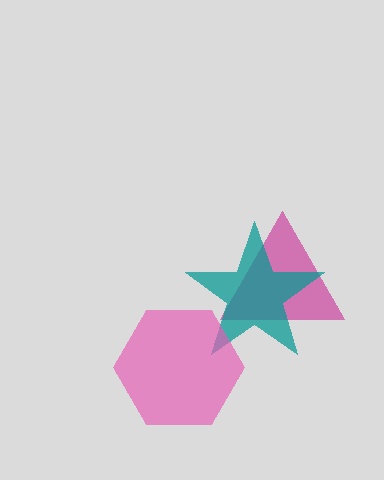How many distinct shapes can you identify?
There are 3 distinct shapes: a magenta triangle, a teal star, a pink hexagon.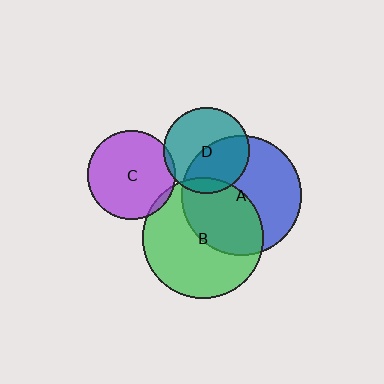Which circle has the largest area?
Circle B (green).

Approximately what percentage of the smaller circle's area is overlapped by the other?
Approximately 5%.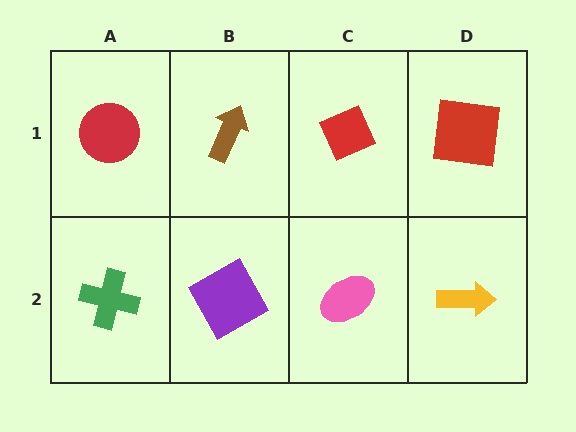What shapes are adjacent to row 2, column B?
A brown arrow (row 1, column B), a green cross (row 2, column A), a pink ellipse (row 2, column C).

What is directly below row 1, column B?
A purple square.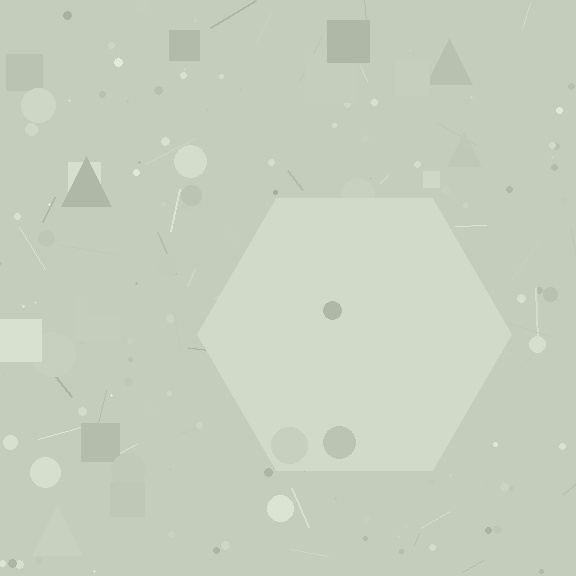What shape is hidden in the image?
A hexagon is hidden in the image.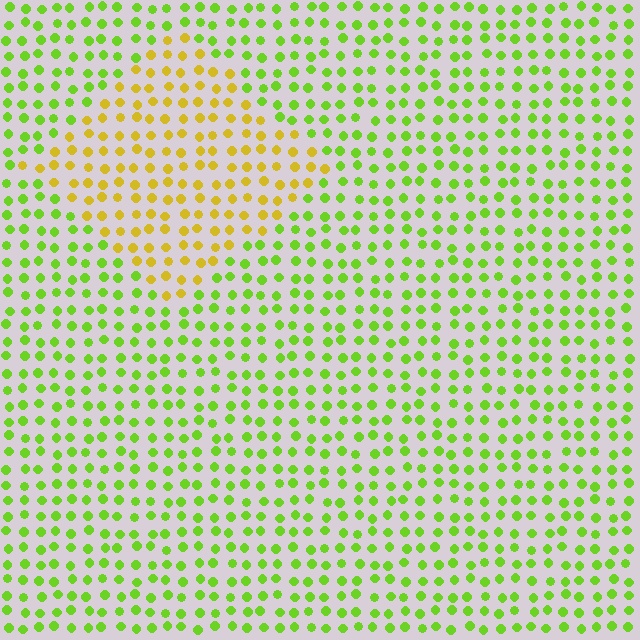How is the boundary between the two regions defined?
The boundary is defined purely by a slight shift in hue (about 44 degrees). Spacing, size, and orientation are identical on both sides.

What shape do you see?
I see a diamond.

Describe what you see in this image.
The image is filled with small lime elements in a uniform arrangement. A diamond-shaped region is visible where the elements are tinted to a slightly different hue, forming a subtle color boundary.